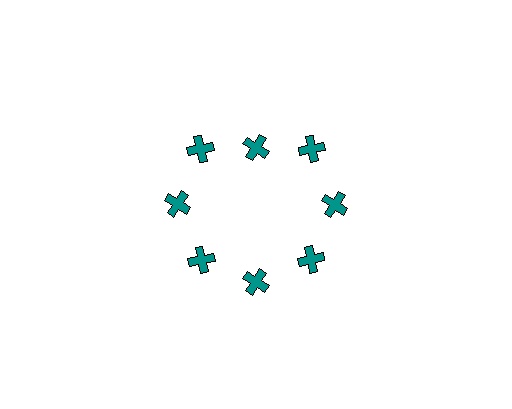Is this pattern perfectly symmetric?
No. The 8 teal crosses are arranged in a ring, but one element near the 12 o'clock position is pulled inward toward the center, breaking the 8-fold rotational symmetry.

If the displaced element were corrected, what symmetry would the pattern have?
It would have 8-fold rotational symmetry — the pattern would map onto itself every 45 degrees.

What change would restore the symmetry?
The symmetry would be restored by moving it outward, back onto the ring so that all 8 crosses sit at equal angles and equal distance from the center.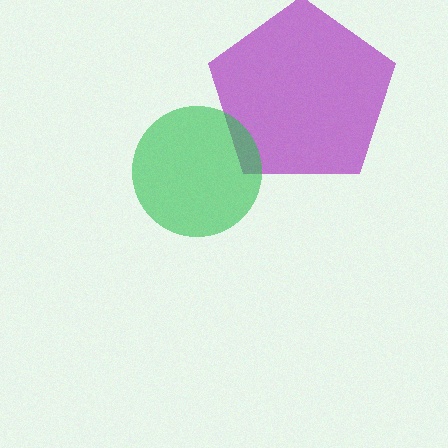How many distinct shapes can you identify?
There are 2 distinct shapes: a purple pentagon, a green circle.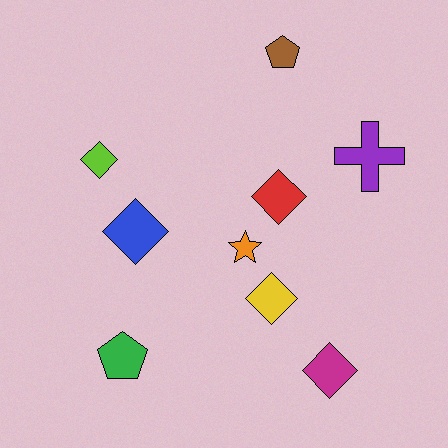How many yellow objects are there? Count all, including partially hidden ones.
There is 1 yellow object.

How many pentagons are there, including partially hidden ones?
There are 2 pentagons.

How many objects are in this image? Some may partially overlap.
There are 9 objects.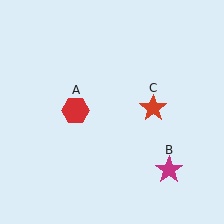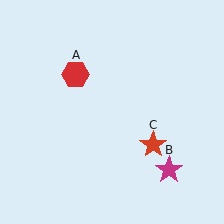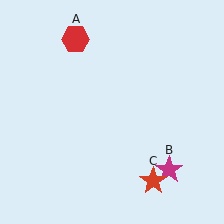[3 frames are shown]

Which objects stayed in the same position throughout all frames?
Magenta star (object B) remained stationary.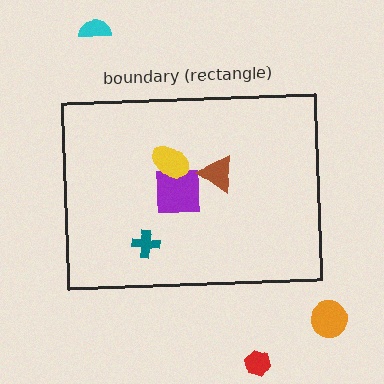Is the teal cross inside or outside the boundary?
Inside.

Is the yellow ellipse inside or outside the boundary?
Inside.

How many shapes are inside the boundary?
4 inside, 3 outside.